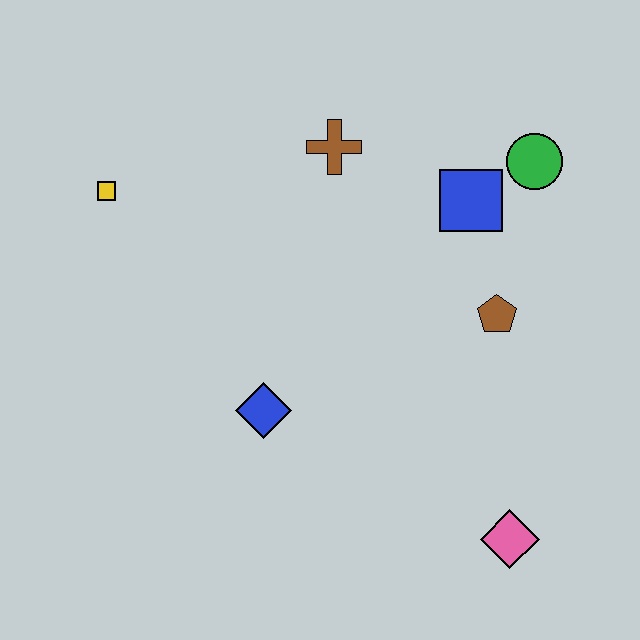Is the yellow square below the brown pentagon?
No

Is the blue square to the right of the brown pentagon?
No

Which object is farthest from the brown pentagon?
The yellow square is farthest from the brown pentagon.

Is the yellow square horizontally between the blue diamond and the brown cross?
No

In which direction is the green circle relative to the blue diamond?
The green circle is to the right of the blue diamond.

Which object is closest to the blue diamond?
The brown pentagon is closest to the blue diamond.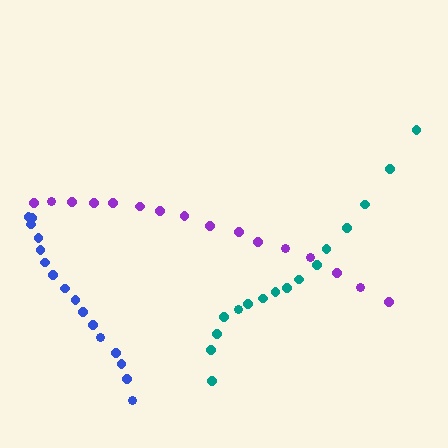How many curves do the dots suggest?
There are 3 distinct paths.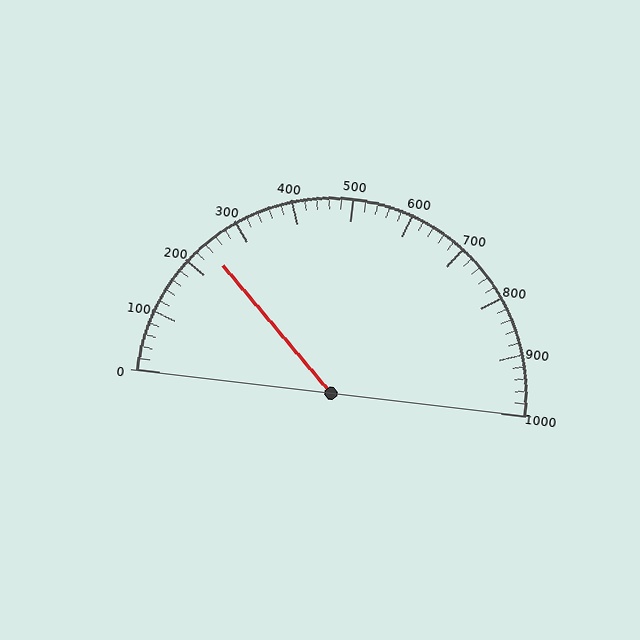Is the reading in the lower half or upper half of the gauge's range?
The reading is in the lower half of the range (0 to 1000).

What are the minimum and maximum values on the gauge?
The gauge ranges from 0 to 1000.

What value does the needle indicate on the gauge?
The needle indicates approximately 240.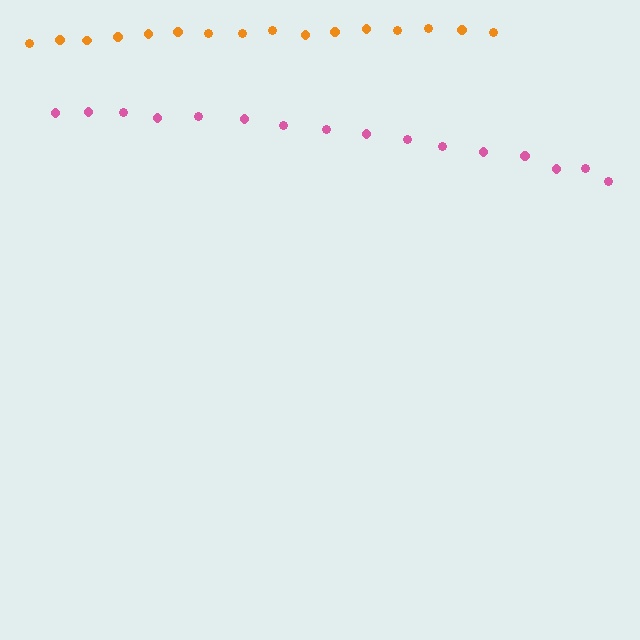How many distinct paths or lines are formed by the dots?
There are 2 distinct paths.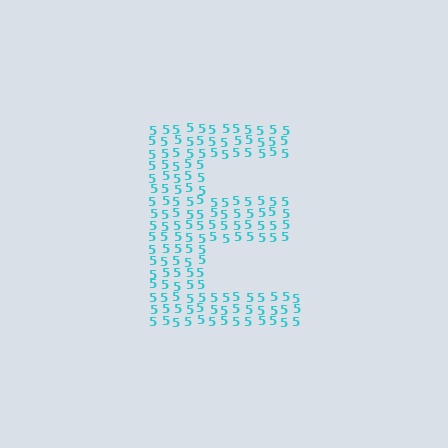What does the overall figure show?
The overall figure shows the letter E.